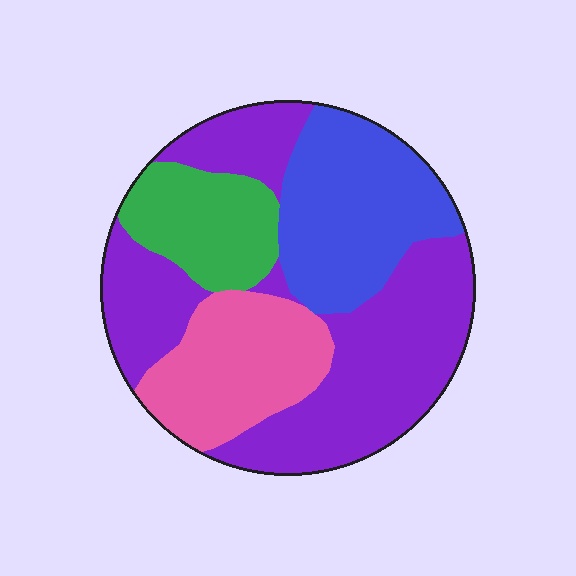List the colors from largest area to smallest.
From largest to smallest: purple, blue, pink, green.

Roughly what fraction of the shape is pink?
Pink covers about 20% of the shape.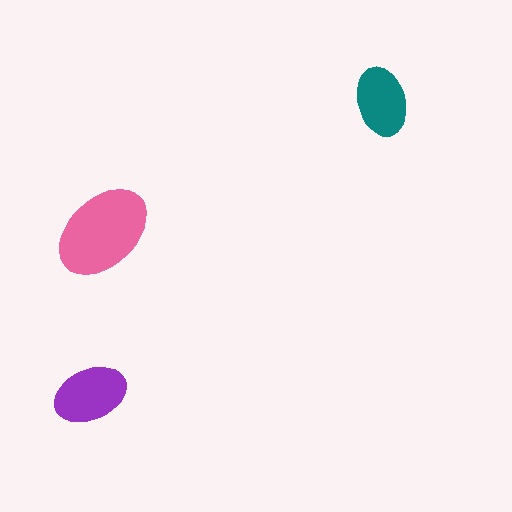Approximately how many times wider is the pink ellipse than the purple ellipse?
About 1.5 times wider.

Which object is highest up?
The teal ellipse is topmost.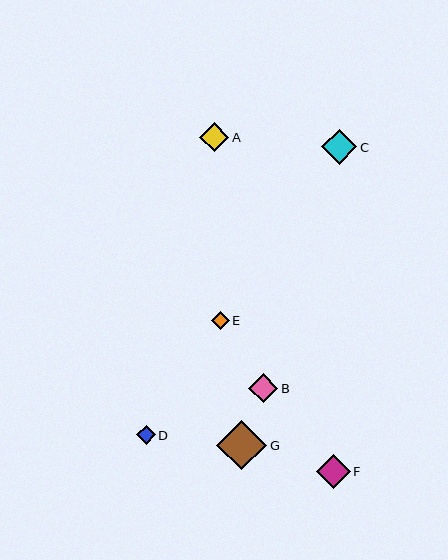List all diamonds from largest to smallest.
From largest to smallest: G, C, F, B, A, D, E.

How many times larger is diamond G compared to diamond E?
Diamond G is approximately 2.8 times the size of diamond E.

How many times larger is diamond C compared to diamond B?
Diamond C is approximately 1.2 times the size of diamond B.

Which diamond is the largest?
Diamond G is the largest with a size of approximately 50 pixels.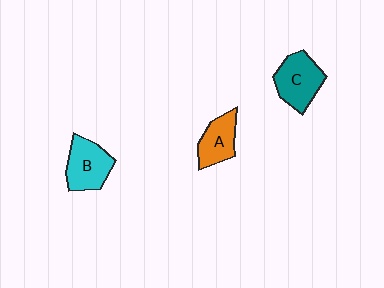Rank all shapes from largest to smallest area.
From largest to smallest: C (teal), B (cyan), A (orange).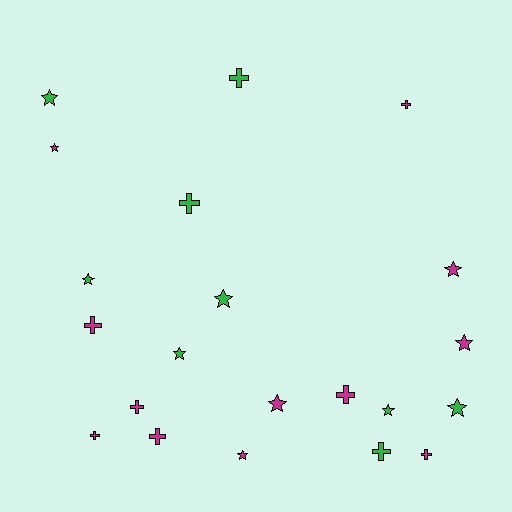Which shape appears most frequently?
Star, with 11 objects.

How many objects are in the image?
There are 21 objects.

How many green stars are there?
There are 6 green stars.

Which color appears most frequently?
Magenta, with 12 objects.